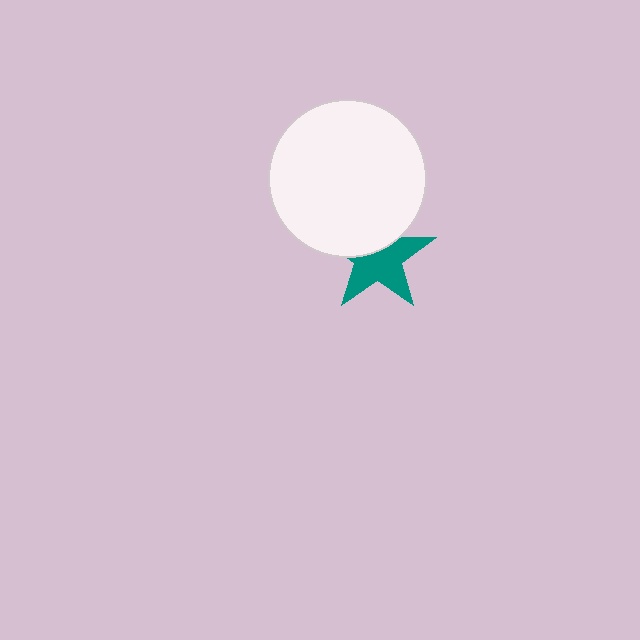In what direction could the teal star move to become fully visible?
The teal star could move down. That would shift it out from behind the white circle entirely.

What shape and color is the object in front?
The object in front is a white circle.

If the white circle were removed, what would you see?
You would see the complete teal star.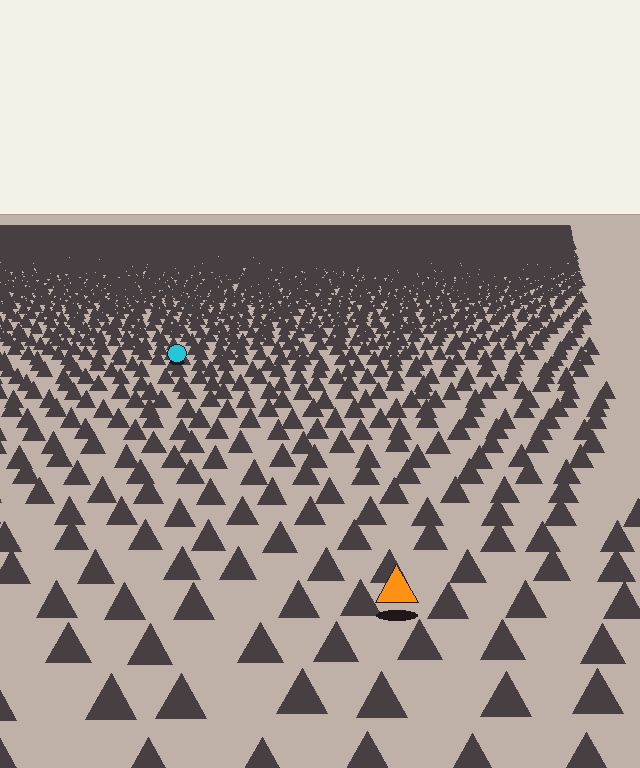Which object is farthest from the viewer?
The cyan circle is farthest from the viewer. It appears smaller and the ground texture around it is denser.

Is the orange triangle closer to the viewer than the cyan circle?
Yes. The orange triangle is closer — you can tell from the texture gradient: the ground texture is coarser near it.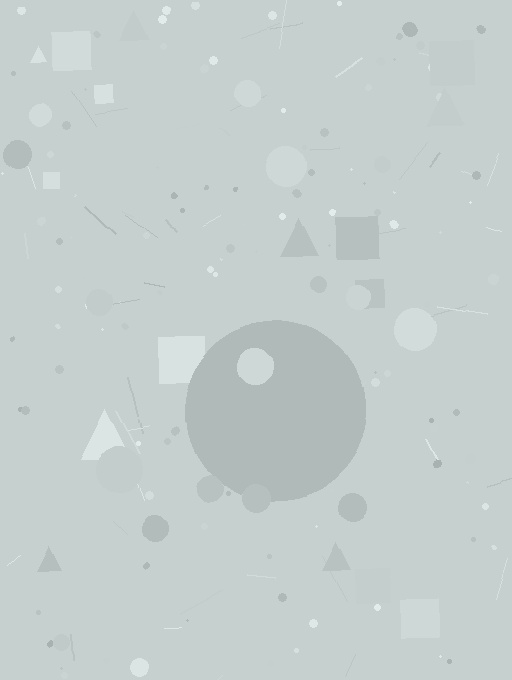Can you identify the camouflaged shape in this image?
The camouflaged shape is a circle.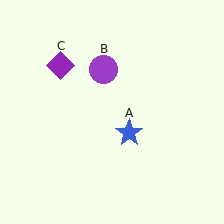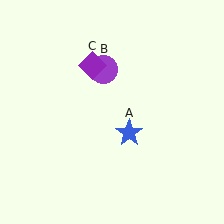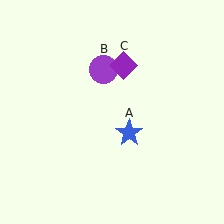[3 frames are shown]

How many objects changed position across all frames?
1 object changed position: purple diamond (object C).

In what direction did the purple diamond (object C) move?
The purple diamond (object C) moved right.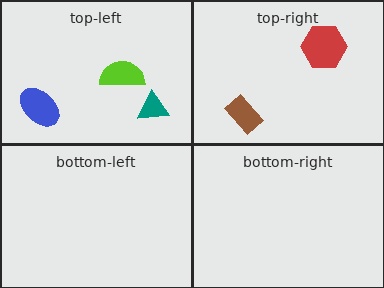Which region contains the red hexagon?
The top-right region.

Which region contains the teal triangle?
The top-left region.